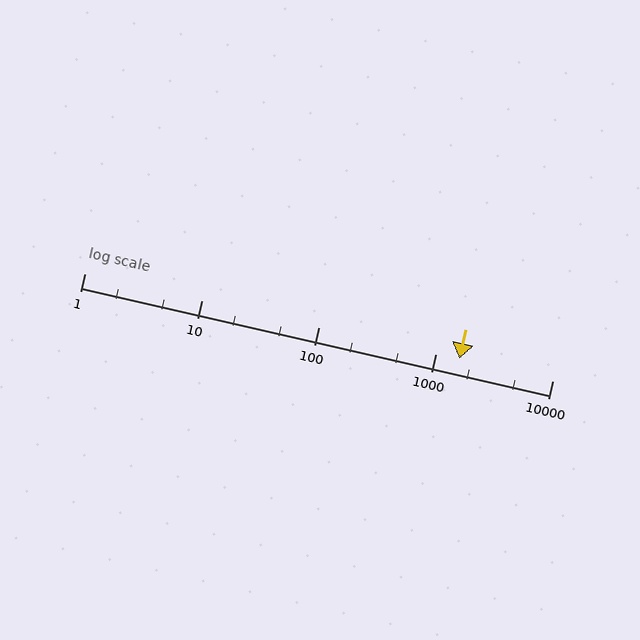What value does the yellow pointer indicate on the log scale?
The pointer indicates approximately 1600.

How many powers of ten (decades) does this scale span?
The scale spans 4 decades, from 1 to 10000.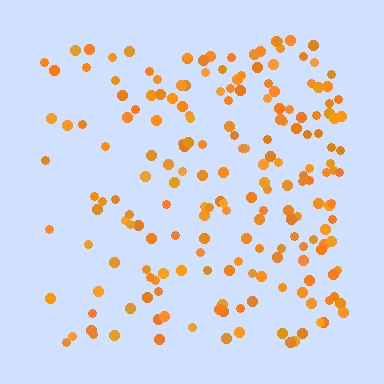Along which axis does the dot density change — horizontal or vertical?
Horizontal.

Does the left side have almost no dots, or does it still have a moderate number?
Still a moderate number, just noticeably fewer than the right.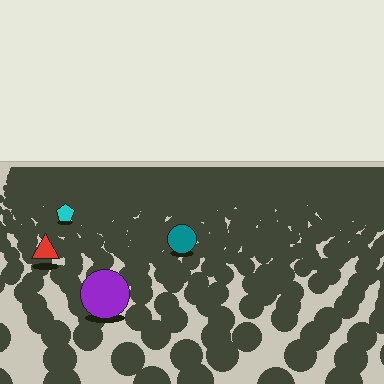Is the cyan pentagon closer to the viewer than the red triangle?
No. The red triangle is closer — you can tell from the texture gradient: the ground texture is coarser near it.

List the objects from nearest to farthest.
From nearest to farthest: the purple circle, the red triangle, the teal circle, the cyan pentagon.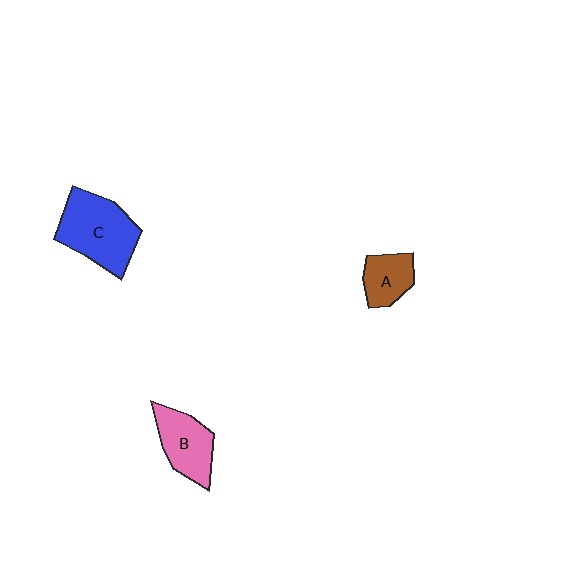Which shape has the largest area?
Shape C (blue).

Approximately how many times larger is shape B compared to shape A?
Approximately 1.4 times.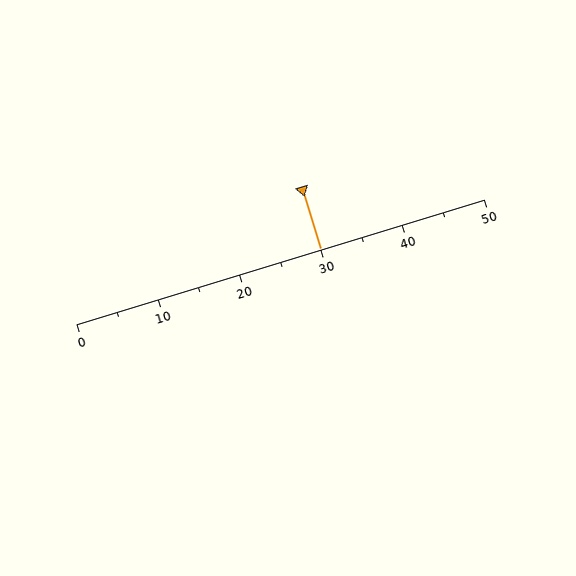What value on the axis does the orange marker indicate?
The marker indicates approximately 30.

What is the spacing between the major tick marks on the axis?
The major ticks are spaced 10 apart.